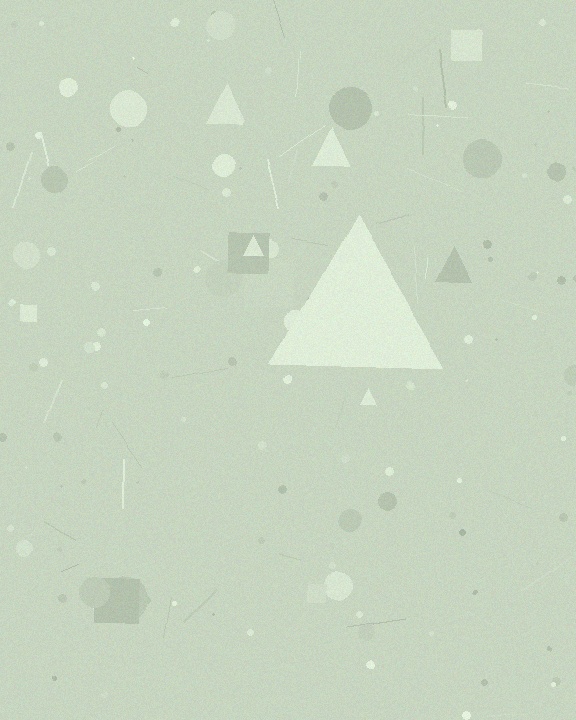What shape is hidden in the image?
A triangle is hidden in the image.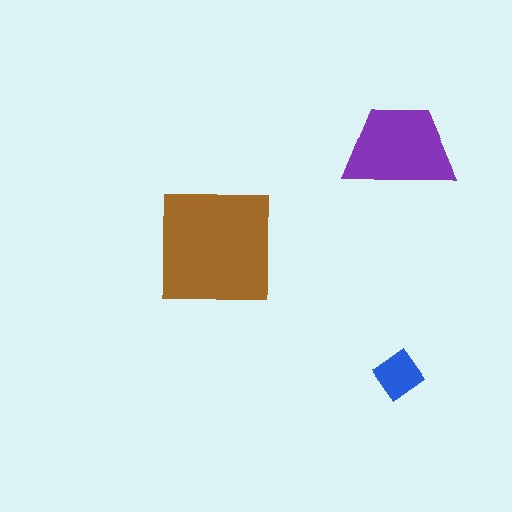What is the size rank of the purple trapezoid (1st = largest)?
2nd.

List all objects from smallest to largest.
The blue diamond, the purple trapezoid, the brown square.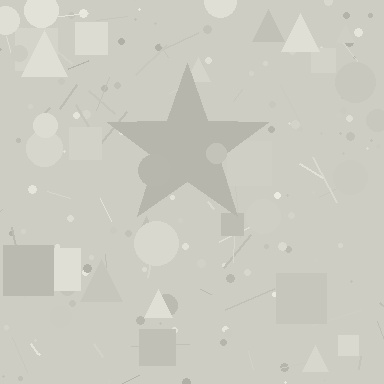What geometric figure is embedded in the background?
A star is embedded in the background.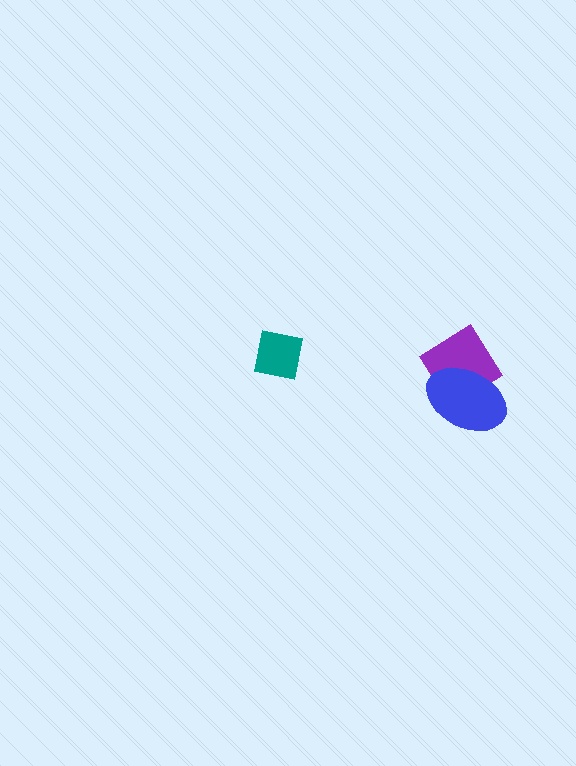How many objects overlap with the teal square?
0 objects overlap with the teal square.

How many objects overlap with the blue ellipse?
1 object overlaps with the blue ellipse.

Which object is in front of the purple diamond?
The blue ellipse is in front of the purple diamond.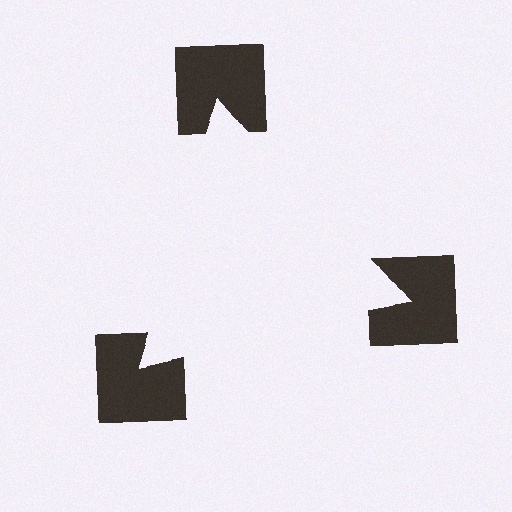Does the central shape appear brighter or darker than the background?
It typically appears slightly brighter than the background, even though no actual brightness change is drawn.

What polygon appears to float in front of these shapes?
An illusory triangle — its edges are inferred from the aligned wedge cuts in the notched squares, not physically drawn.